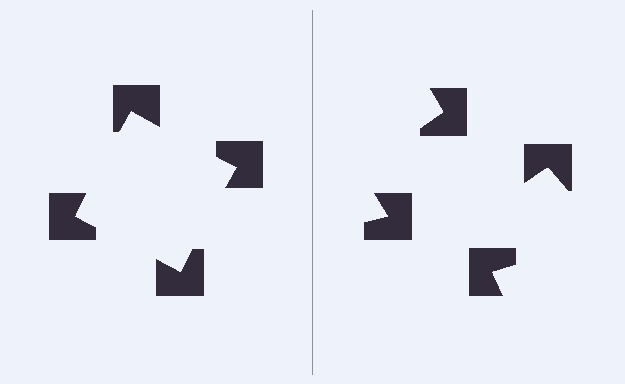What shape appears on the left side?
An illusory square.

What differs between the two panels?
The notched squares are positioned identically on both sides; only the wedge orientations differ. On the left they align to a square; on the right they are misaligned.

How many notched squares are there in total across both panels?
8 — 4 on each side.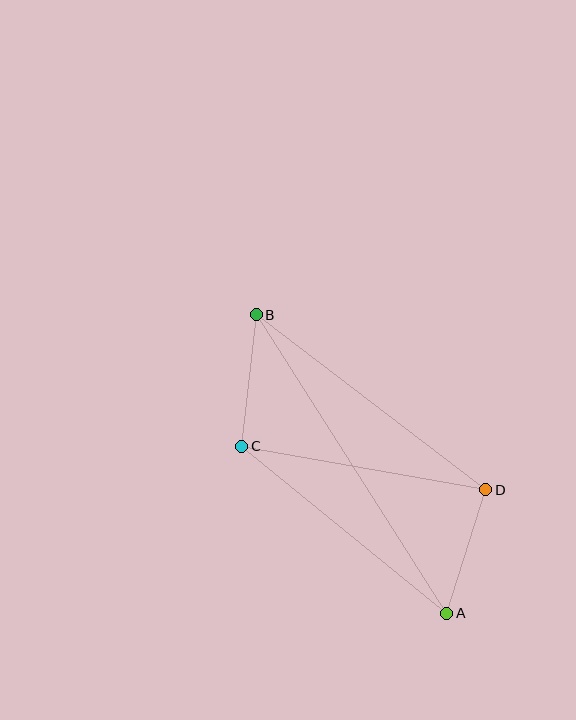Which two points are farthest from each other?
Points A and B are farthest from each other.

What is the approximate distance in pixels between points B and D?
The distance between B and D is approximately 288 pixels.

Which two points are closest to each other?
Points A and D are closest to each other.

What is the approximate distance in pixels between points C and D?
The distance between C and D is approximately 248 pixels.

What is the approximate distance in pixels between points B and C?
The distance between B and C is approximately 132 pixels.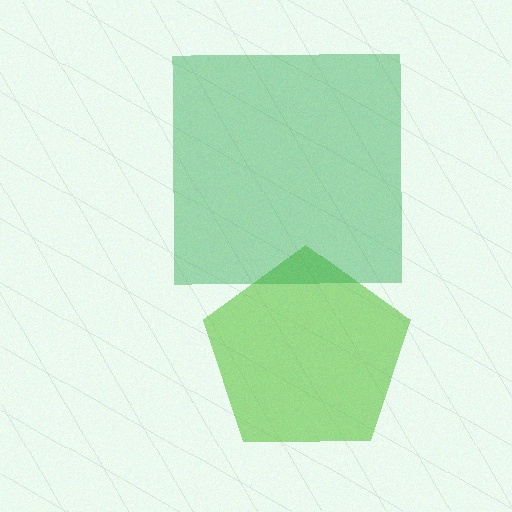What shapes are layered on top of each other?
The layered shapes are: a lime pentagon, a green square.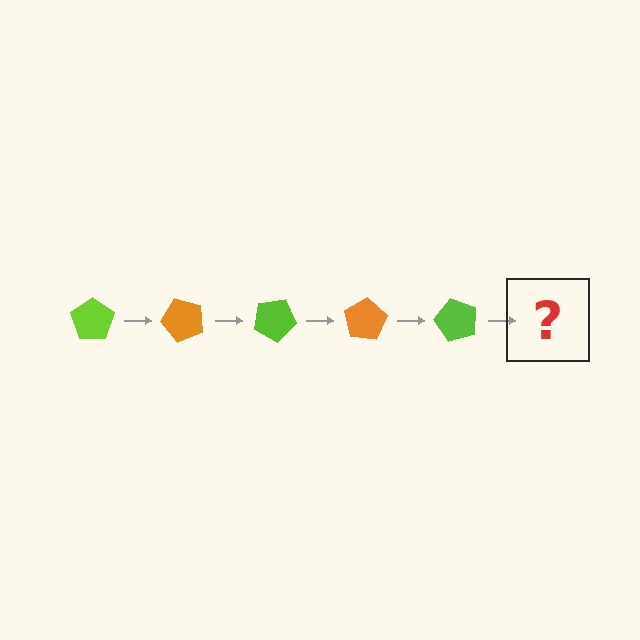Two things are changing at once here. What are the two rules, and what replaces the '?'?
The two rules are that it rotates 50 degrees each step and the color cycles through lime and orange. The '?' should be an orange pentagon, rotated 250 degrees from the start.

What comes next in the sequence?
The next element should be an orange pentagon, rotated 250 degrees from the start.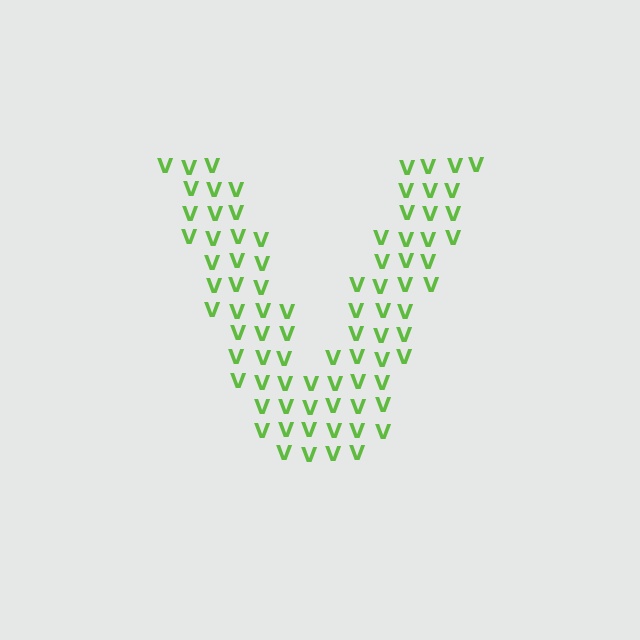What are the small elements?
The small elements are letter V's.